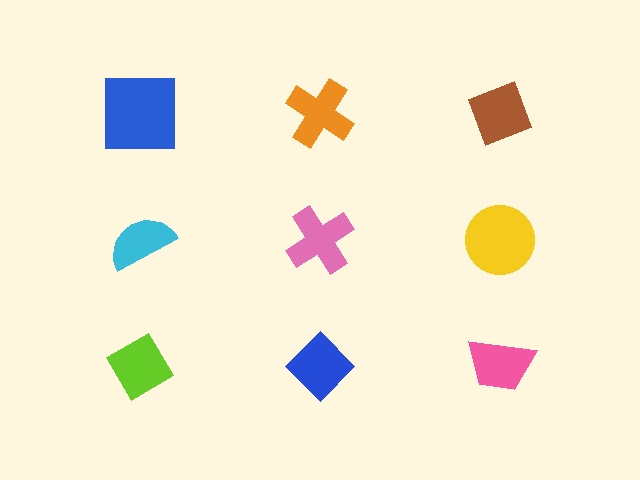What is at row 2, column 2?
A pink cross.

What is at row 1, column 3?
A brown diamond.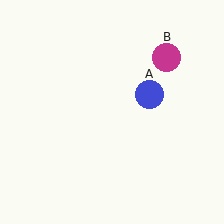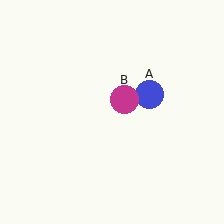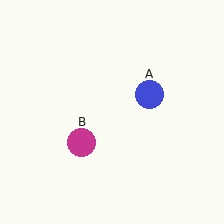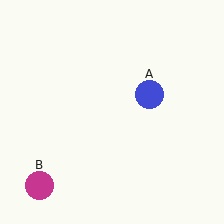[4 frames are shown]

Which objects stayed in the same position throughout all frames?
Blue circle (object A) remained stationary.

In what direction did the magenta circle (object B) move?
The magenta circle (object B) moved down and to the left.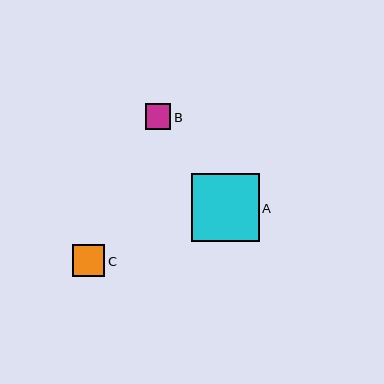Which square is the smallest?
Square B is the smallest with a size of approximately 25 pixels.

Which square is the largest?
Square A is the largest with a size of approximately 67 pixels.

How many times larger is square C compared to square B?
Square C is approximately 1.3 times the size of square B.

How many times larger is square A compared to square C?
Square A is approximately 2.1 times the size of square C.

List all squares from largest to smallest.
From largest to smallest: A, C, B.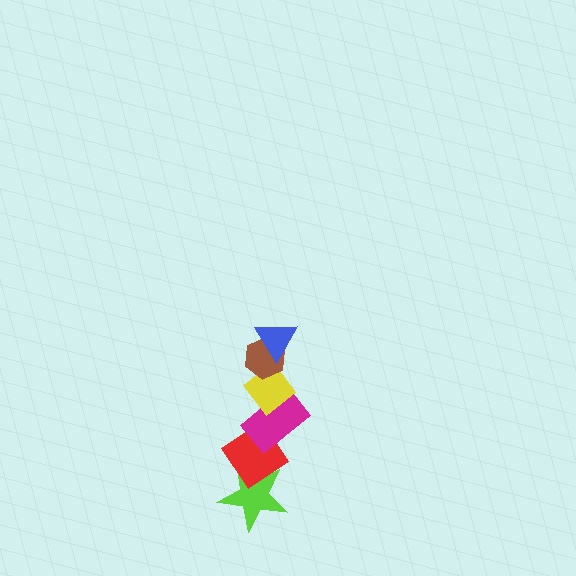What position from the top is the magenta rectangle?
The magenta rectangle is 4th from the top.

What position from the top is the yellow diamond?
The yellow diamond is 3rd from the top.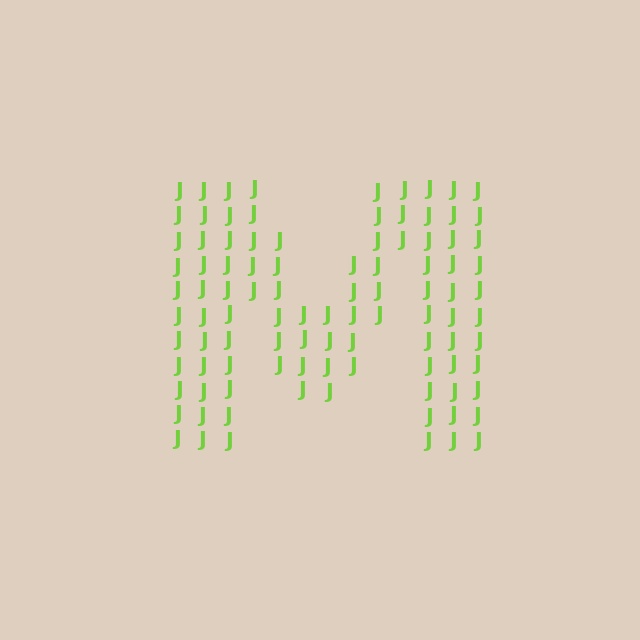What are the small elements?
The small elements are letter J's.